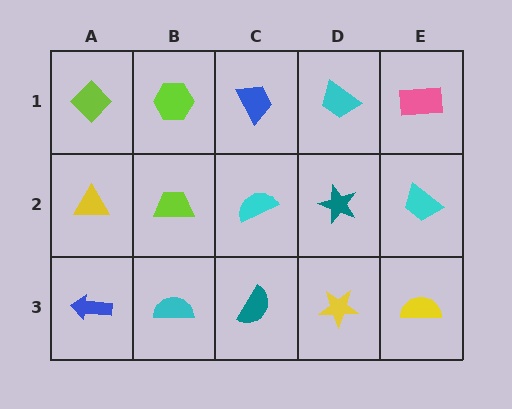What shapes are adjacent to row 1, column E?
A cyan trapezoid (row 2, column E), a cyan trapezoid (row 1, column D).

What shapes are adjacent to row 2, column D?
A cyan trapezoid (row 1, column D), a yellow star (row 3, column D), a cyan semicircle (row 2, column C), a cyan trapezoid (row 2, column E).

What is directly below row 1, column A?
A yellow triangle.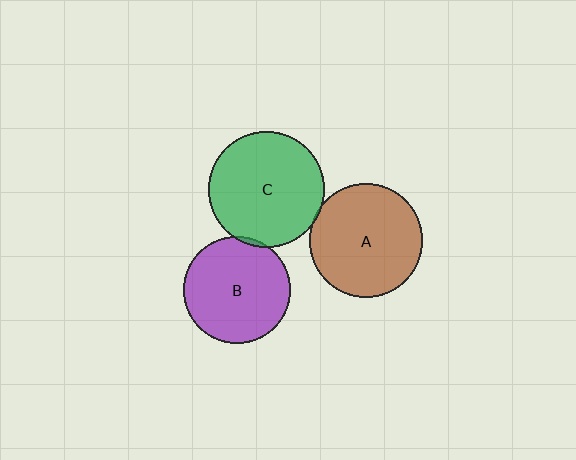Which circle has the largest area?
Circle C (green).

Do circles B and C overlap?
Yes.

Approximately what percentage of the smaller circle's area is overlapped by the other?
Approximately 5%.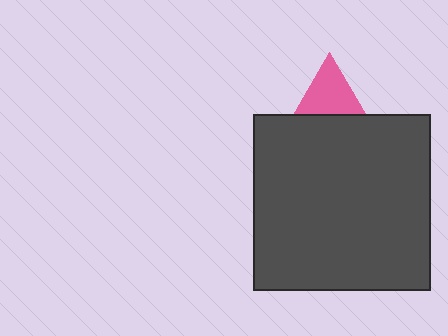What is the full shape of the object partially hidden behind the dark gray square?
The partially hidden object is a pink triangle.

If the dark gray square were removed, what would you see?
You would see the complete pink triangle.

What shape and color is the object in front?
The object in front is a dark gray square.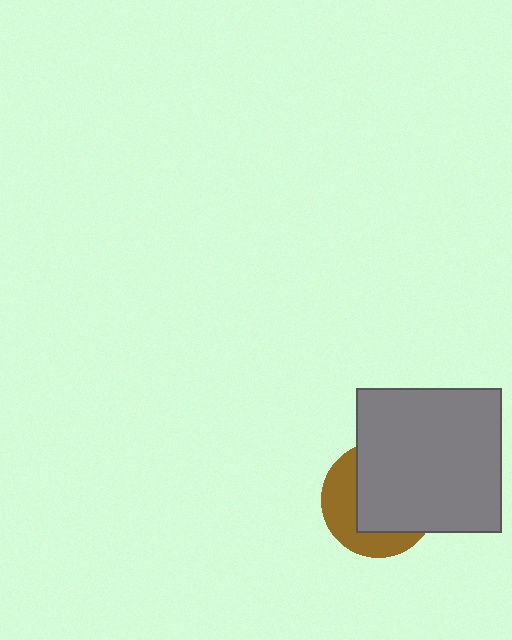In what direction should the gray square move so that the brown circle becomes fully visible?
The gray square should move toward the upper-right. That is the shortest direction to clear the overlap and leave the brown circle fully visible.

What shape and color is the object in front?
The object in front is a gray square.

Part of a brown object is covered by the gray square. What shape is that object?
It is a circle.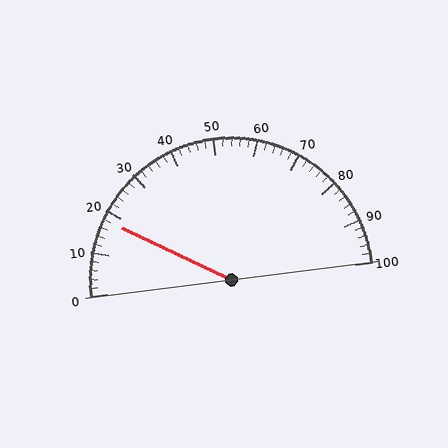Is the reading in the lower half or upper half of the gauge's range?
The reading is in the lower half of the range (0 to 100).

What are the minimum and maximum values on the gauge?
The gauge ranges from 0 to 100.